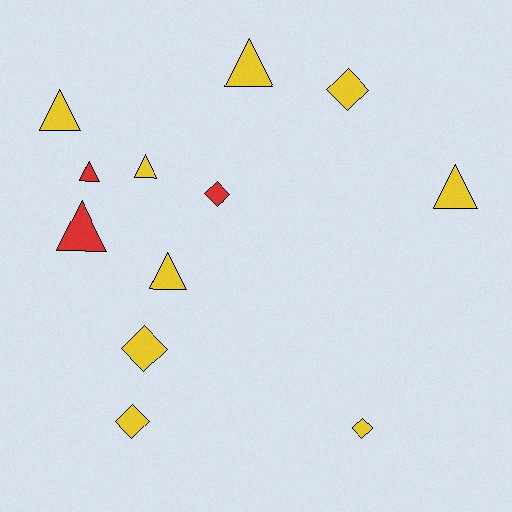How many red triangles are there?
There are 2 red triangles.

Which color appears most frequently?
Yellow, with 9 objects.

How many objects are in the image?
There are 12 objects.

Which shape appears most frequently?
Triangle, with 7 objects.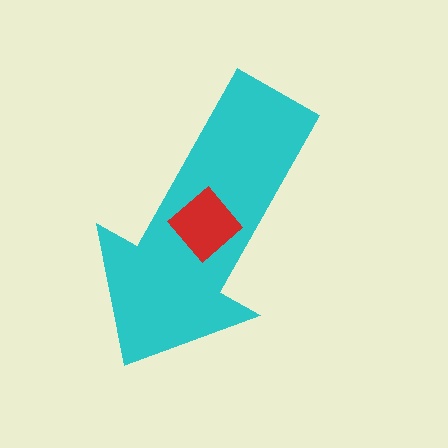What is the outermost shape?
The cyan arrow.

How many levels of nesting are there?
2.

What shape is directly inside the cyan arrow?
The red diamond.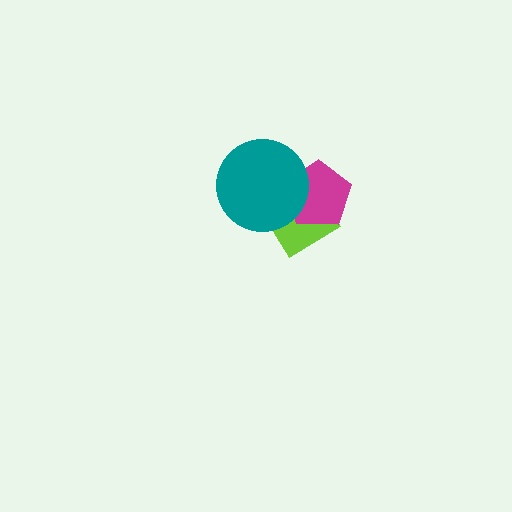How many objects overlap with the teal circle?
2 objects overlap with the teal circle.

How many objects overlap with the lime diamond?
2 objects overlap with the lime diamond.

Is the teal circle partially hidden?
No, no other shape covers it.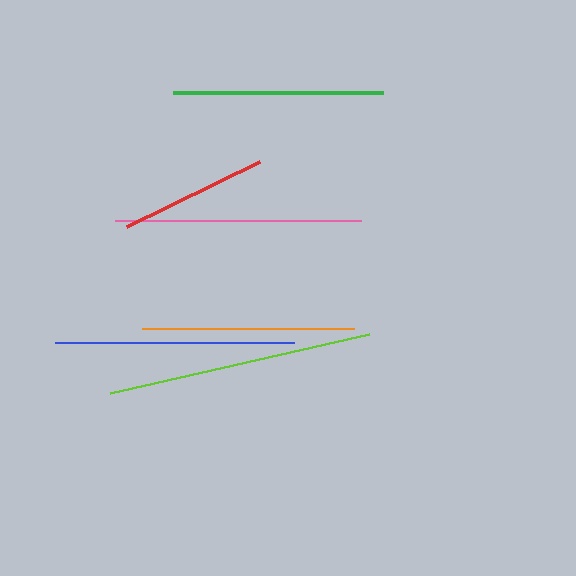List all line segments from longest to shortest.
From longest to shortest: lime, pink, blue, orange, green, red.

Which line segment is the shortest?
The red line is the shortest at approximately 148 pixels.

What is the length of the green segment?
The green segment is approximately 210 pixels long.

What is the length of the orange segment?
The orange segment is approximately 212 pixels long.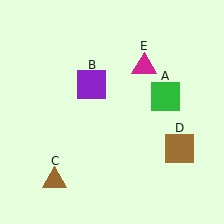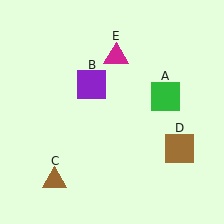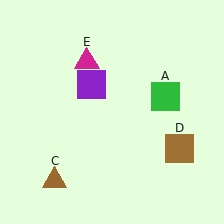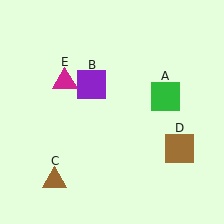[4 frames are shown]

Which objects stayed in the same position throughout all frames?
Green square (object A) and purple square (object B) and brown triangle (object C) and brown square (object D) remained stationary.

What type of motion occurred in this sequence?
The magenta triangle (object E) rotated counterclockwise around the center of the scene.